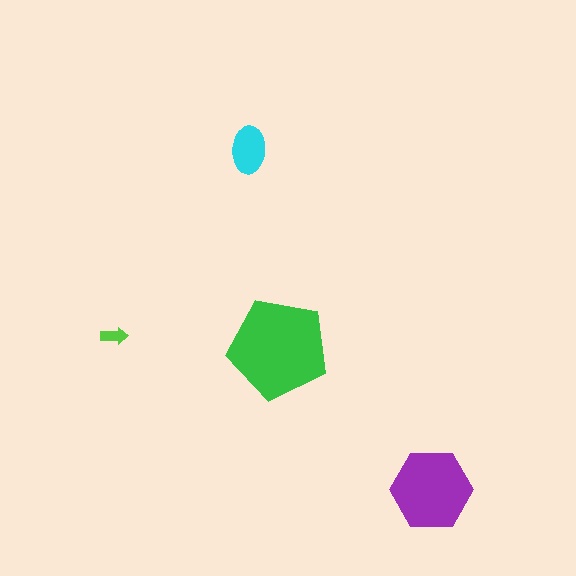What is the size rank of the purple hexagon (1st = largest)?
2nd.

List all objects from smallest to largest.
The lime arrow, the cyan ellipse, the purple hexagon, the green pentagon.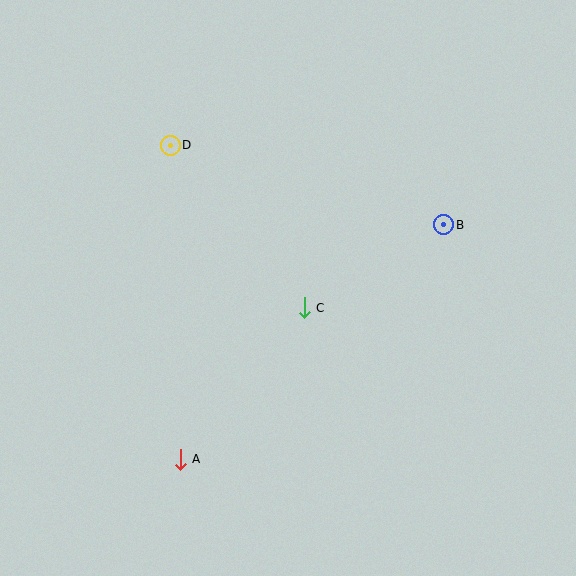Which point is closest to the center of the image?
Point C at (304, 308) is closest to the center.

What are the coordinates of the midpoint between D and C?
The midpoint between D and C is at (237, 227).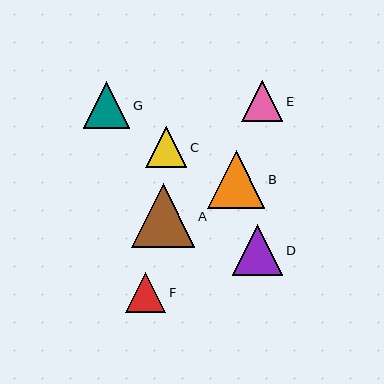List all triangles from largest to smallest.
From largest to smallest: A, B, D, G, E, C, F.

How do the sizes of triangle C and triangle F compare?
Triangle C and triangle F are approximately the same size.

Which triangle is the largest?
Triangle A is the largest with a size of approximately 64 pixels.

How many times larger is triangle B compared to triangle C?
Triangle B is approximately 1.4 times the size of triangle C.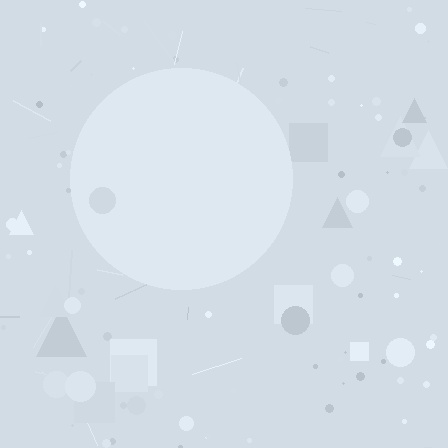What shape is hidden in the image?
A circle is hidden in the image.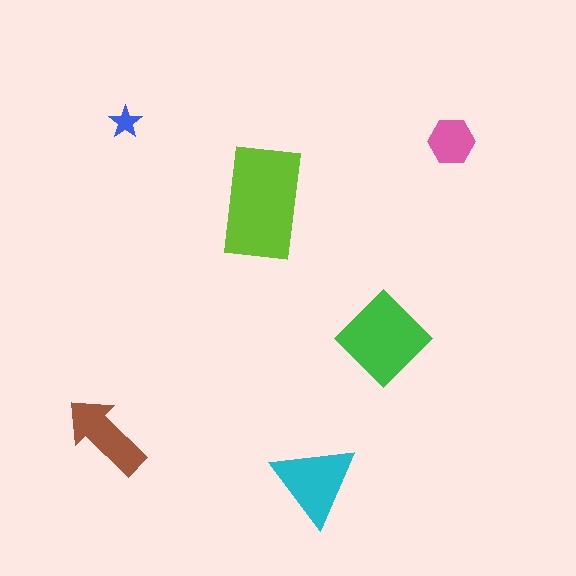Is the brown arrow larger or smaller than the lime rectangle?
Smaller.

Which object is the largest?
The lime rectangle.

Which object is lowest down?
The cyan triangle is bottommost.